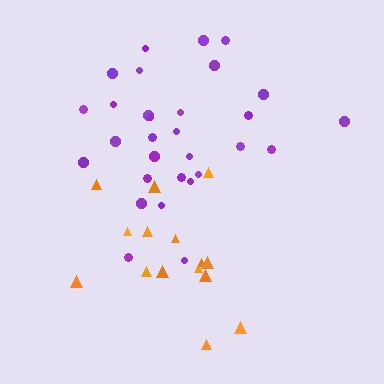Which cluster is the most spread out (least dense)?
Orange.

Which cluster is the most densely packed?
Purple.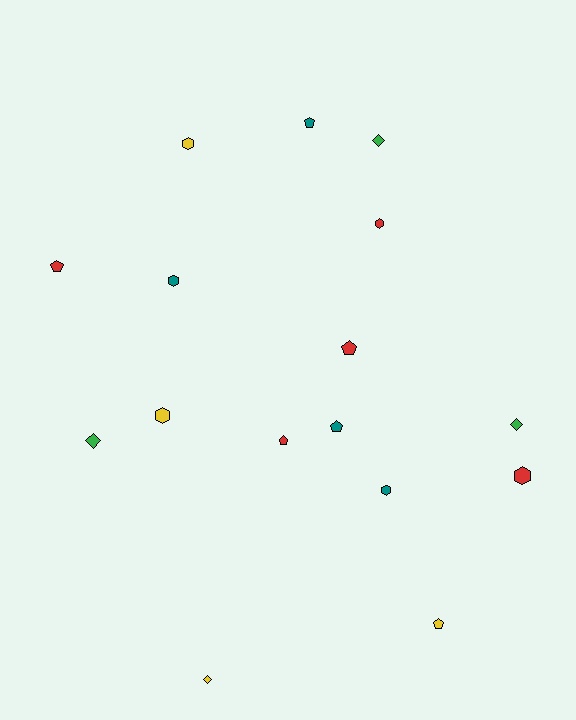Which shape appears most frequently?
Hexagon, with 6 objects.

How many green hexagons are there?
There are no green hexagons.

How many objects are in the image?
There are 16 objects.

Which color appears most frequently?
Red, with 5 objects.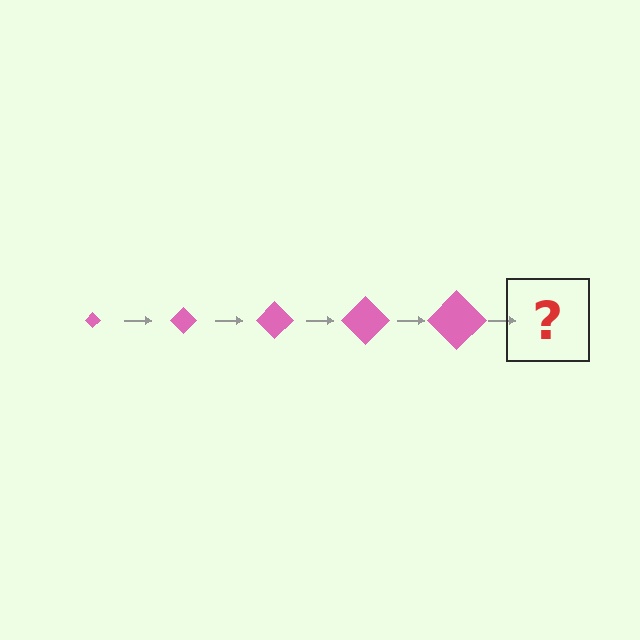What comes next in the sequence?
The next element should be a pink diamond, larger than the previous one.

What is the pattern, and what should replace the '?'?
The pattern is that the diamond gets progressively larger each step. The '?' should be a pink diamond, larger than the previous one.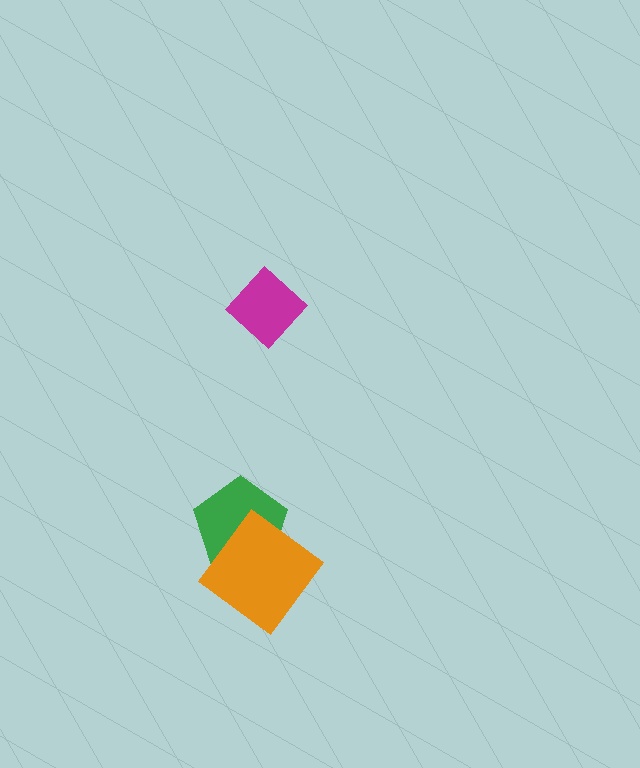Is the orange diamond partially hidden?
No, no other shape covers it.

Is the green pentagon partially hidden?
Yes, it is partially covered by another shape.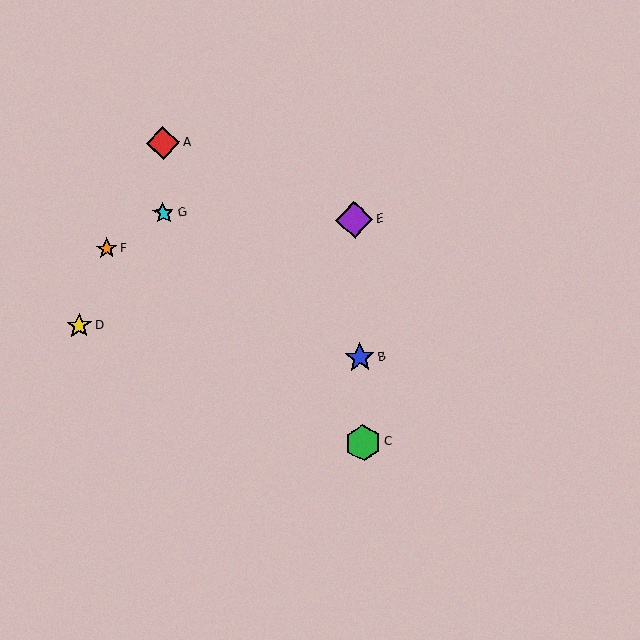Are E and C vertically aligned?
Yes, both are at x≈354.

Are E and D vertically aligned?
No, E is at x≈354 and D is at x≈79.